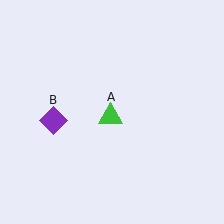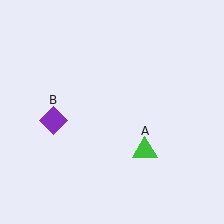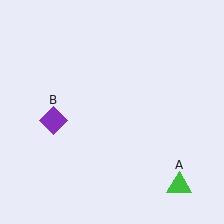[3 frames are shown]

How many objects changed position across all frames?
1 object changed position: green triangle (object A).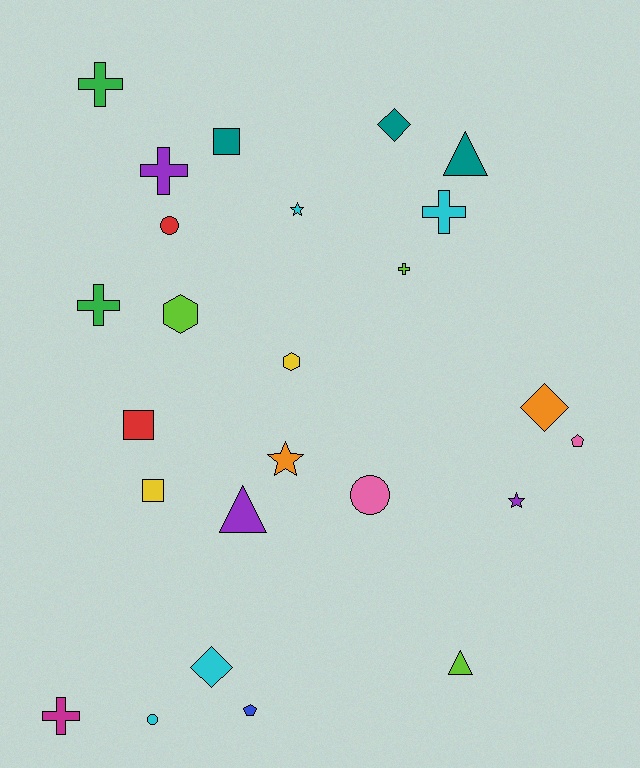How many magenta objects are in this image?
There is 1 magenta object.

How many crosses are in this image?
There are 6 crosses.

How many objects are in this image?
There are 25 objects.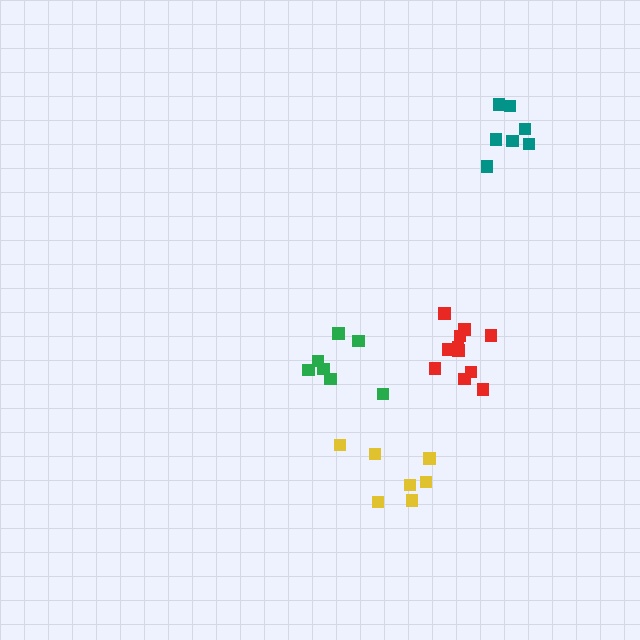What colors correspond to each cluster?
The clusters are colored: green, teal, yellow, red.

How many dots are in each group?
Group 1: 7 dots, Group 2: 7 dots, Group 3: 7 dots, Group 4: 11 dots (32 total).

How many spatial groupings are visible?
There are 4 spatial groupings.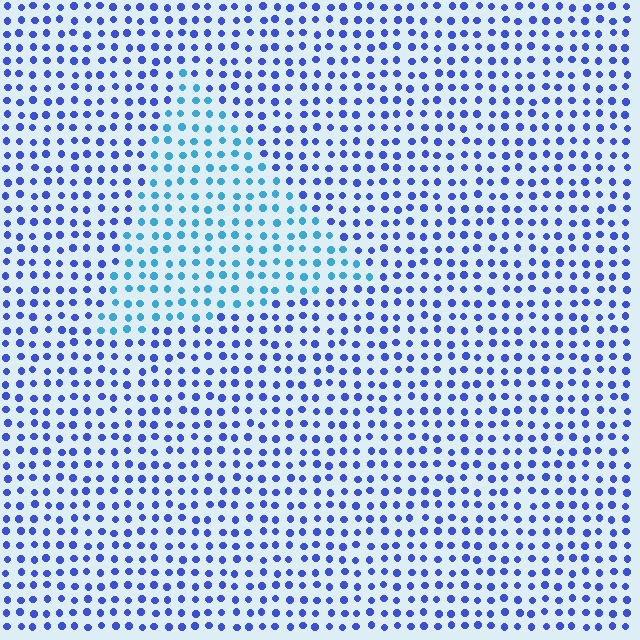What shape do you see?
I see a triangle.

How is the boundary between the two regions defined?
The boundary is defined purely by a slight shift in hue (about 36 degrees). Spacing, size, and orientation are identical on both sides.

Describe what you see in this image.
The image is filled with small blue elements in a uniform arrangement. A triangle-shaped region is visible where the elements are tinted to a slightly different hue, forming a subtle color boundary.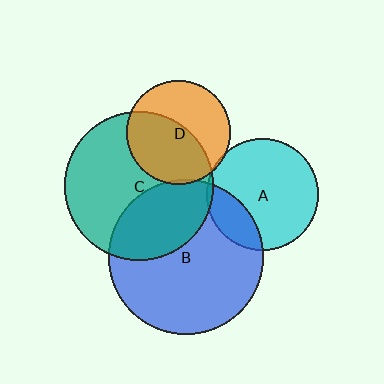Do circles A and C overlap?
Yes.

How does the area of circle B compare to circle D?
Approximately 2.2 times.